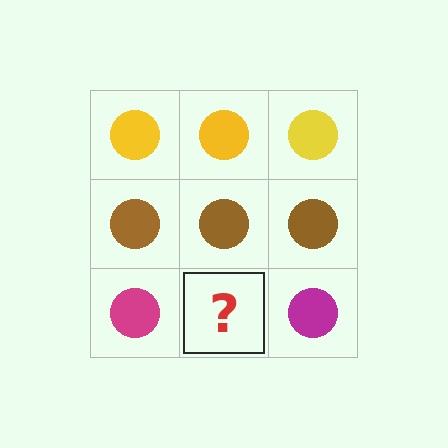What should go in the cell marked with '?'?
The missing cell should contain a magenta circle.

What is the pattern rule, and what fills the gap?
The rule is that each row has a consistent color. The gap should be filled with a magenta circle.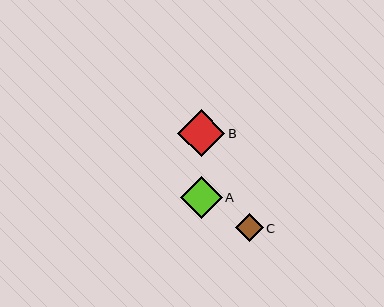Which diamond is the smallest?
Diamond C is the smallest with a size of approximately 28 pixels.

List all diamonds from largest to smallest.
From largest to smallest: B, A, C.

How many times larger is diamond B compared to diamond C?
Diamond B is approximately 1.7 times the size of diamond C.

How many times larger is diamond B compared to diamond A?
Diamond B is approximately 1.1 times the size of diamond A.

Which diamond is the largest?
Diamond B is the largest with a size of approximately 47 pixels.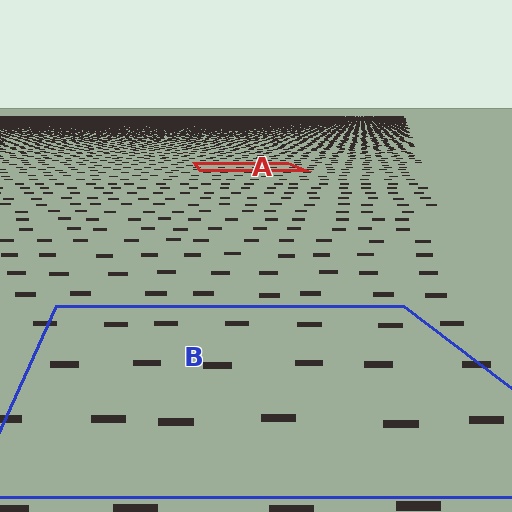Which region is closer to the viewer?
Region B is closer. The texture elements there are larger and more spread out.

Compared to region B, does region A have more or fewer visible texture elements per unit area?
Region A has more texture elements per unit area — they are packed more densely because it is farther away.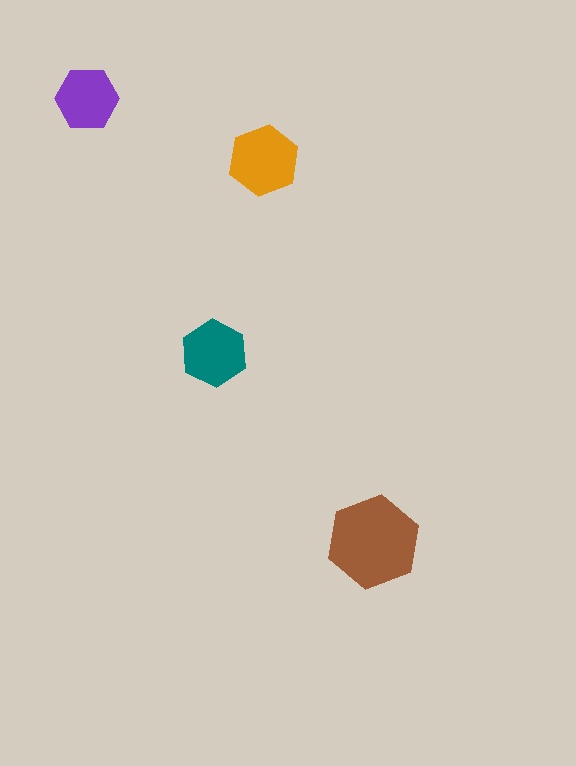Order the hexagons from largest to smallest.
the brown one, the orange one, the teal one, the purple one.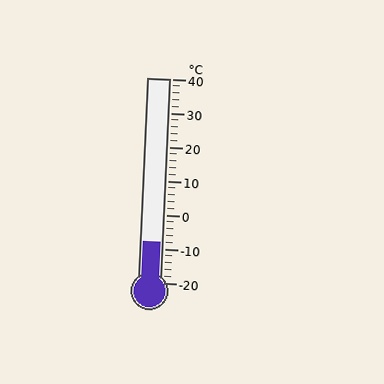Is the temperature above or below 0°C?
The temperature is below 0°C.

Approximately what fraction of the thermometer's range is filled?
The thermometer is filled to approximately 20% of its range.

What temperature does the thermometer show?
The thermometer shows approximately -8°C.